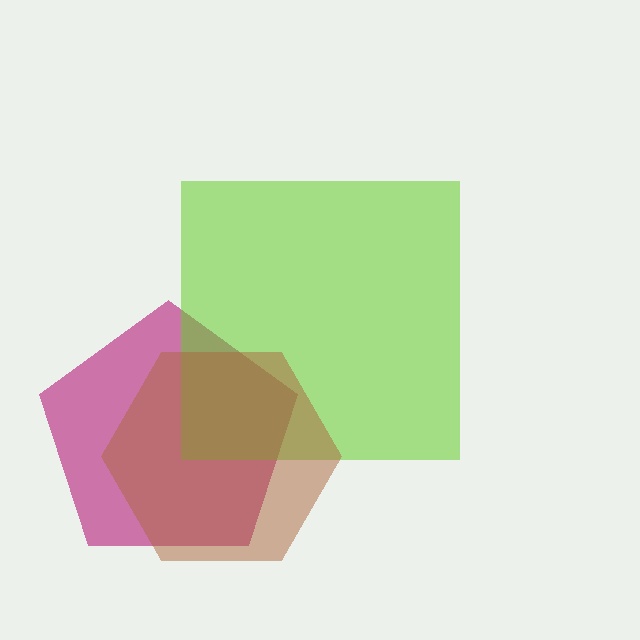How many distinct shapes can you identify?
There are 3 distinct shapes: a magenta pentagon, a lime square, a brown hexagon.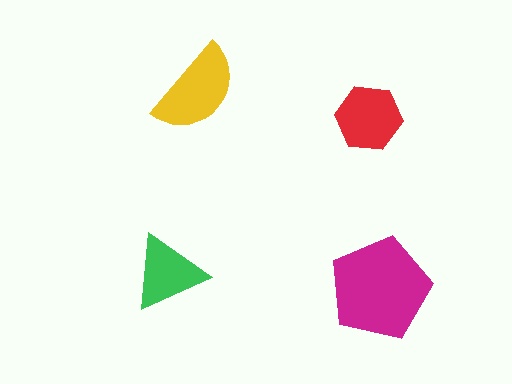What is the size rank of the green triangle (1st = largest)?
4th.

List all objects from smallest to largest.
The green triangle, the red hexagon, the yellow semicircle, the magenta pentagon.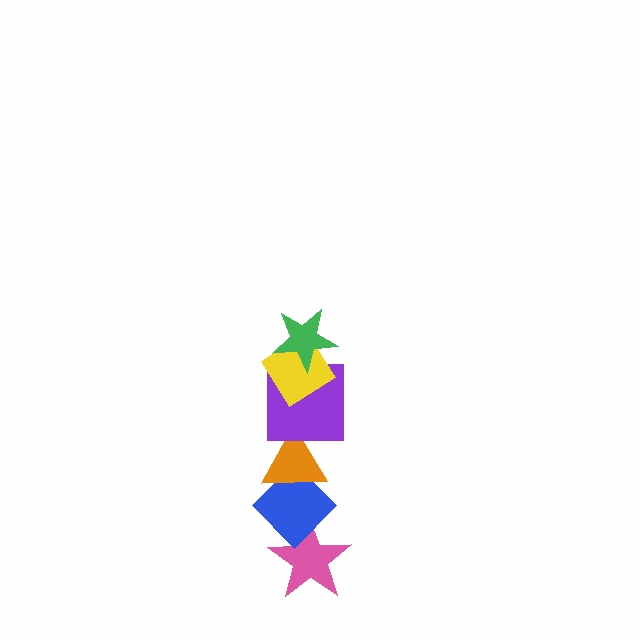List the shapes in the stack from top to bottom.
From top to bottom: the green star, the yellow diamond, the purple square, the orange triangle, the blue diamond, the pink star.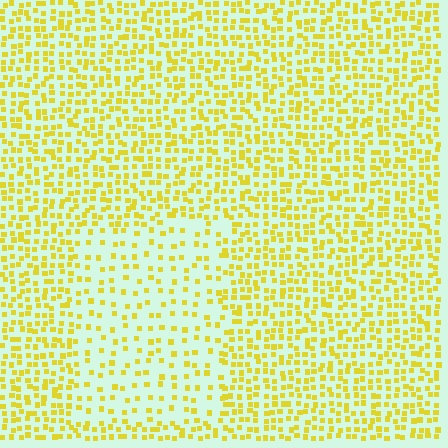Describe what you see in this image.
The image contains small yellow elements arranged at two different densities. A rectangle-shaped region is visible where the elements are less densely packed than the surrounding area.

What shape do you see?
I see a rectangle.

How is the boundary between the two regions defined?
The boundary is defined by a change in element density (approximately 2.1x ratio). All elements are the same color, size, and shape.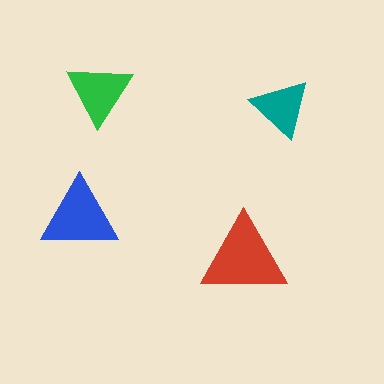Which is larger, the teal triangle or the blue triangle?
The blue one.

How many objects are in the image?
There are 4 objects in the image.